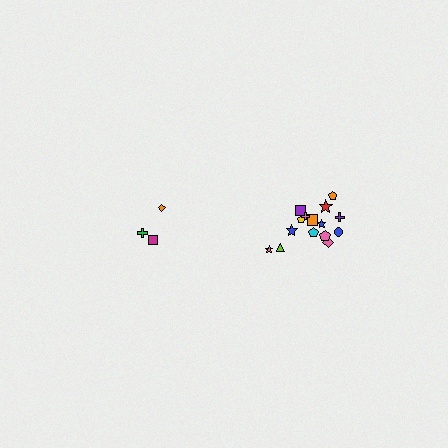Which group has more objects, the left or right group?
The right group.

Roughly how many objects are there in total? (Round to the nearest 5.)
Roughly 20 objects in total.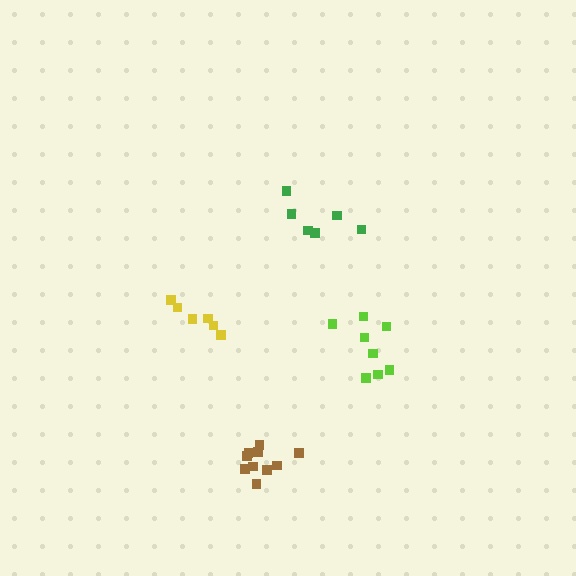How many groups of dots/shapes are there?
There are 4 groups.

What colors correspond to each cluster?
The clusters are colored: brown, green, lime, yellow.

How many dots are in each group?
Group 1: 10 dots, Group 2: 6 dots, Group 3: 8 dots, Group 4: 6 dots (30 total).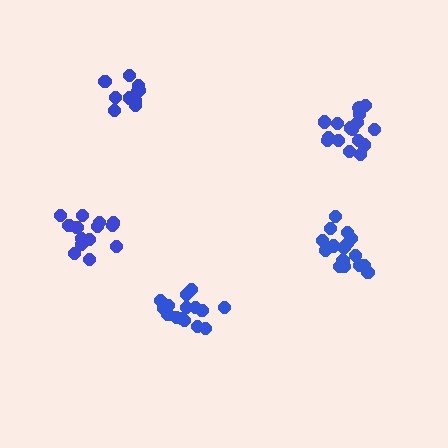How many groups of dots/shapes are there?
There are 5 groups.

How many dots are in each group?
Group 1: 15 dots, Group 2: 16 dots, Group 3: 10 dots, Group 4: 15 dots, Group 5: 16 dots (72 total).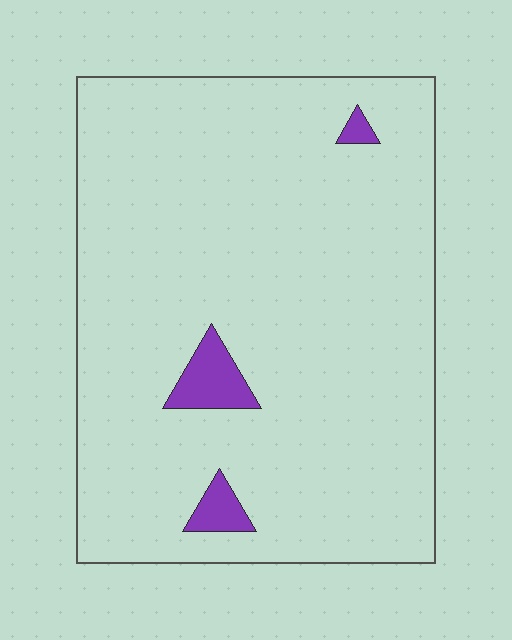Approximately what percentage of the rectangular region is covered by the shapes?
Approximately 5%.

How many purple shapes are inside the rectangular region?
3.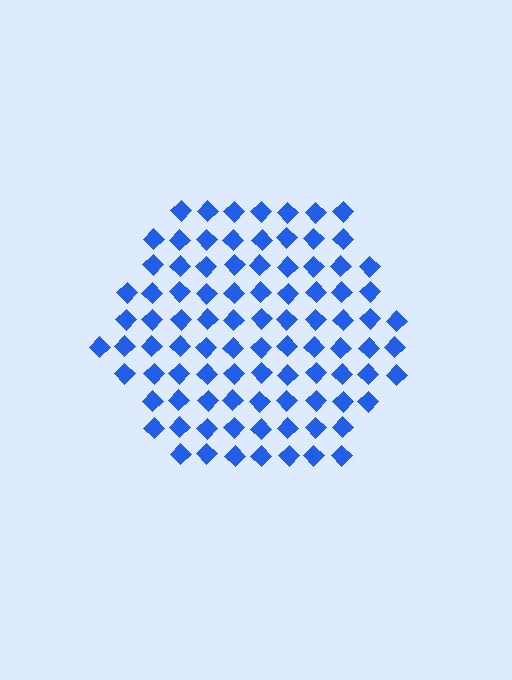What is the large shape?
The large shape is a hexagon.